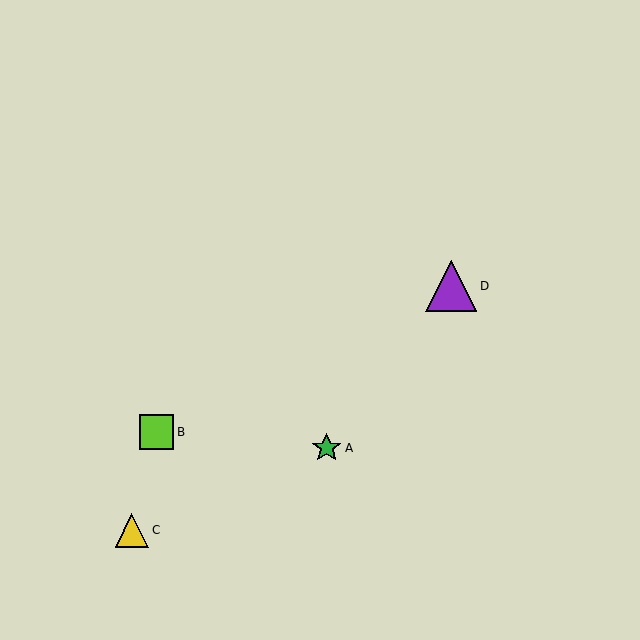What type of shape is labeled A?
Shape A is a green star.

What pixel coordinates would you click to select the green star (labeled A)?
Click at (327, 448) to select the green star A.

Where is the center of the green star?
The center of the green star is at (327, 448).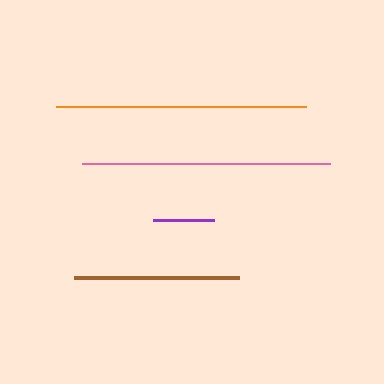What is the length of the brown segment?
The brown segment is approximately 165 pixels long.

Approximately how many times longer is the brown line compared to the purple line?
The brown line is approximately 2.7 times the length of the purple line.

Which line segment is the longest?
The orange line is the longest at approximately 250 pixels.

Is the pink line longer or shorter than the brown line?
The pink line is longer than the brown line.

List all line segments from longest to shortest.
From longest to shortest: orange, pink, brown, purple.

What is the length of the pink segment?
The pink segment is approximately 247 pixels long.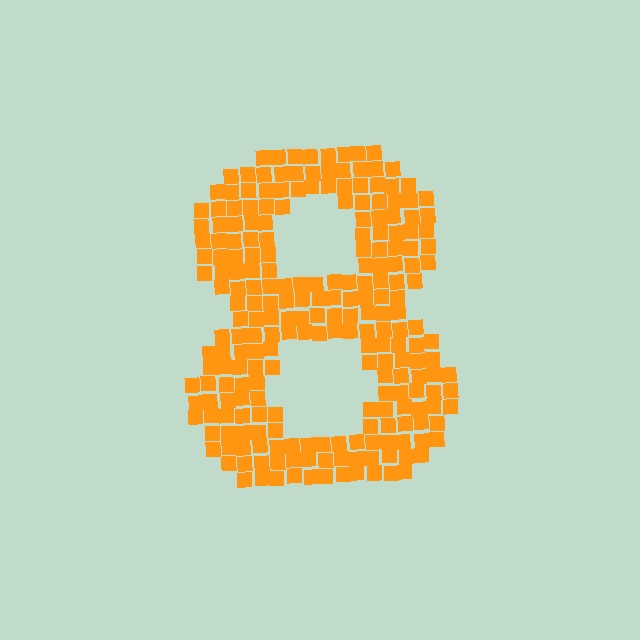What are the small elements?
The small elements are squares.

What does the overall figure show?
The overall figure shows the digit 8.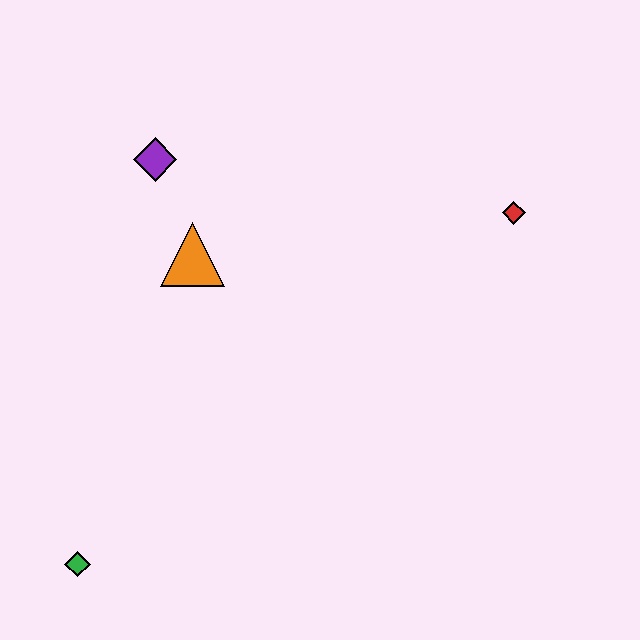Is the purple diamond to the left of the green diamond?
No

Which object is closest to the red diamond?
The orange triangle is closest to the red diamond.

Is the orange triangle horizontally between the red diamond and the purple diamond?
Yes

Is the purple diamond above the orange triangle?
Yes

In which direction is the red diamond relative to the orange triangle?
The red diamond is to the right of the orange triangle.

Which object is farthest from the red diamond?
The green diamond is farthest from the red diamond.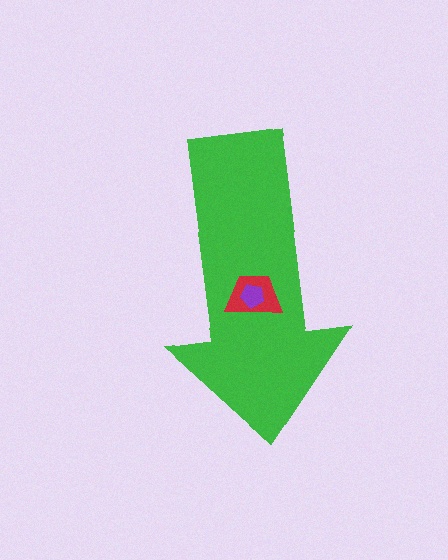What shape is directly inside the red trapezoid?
The purple pentagon.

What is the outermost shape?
The green arrow.